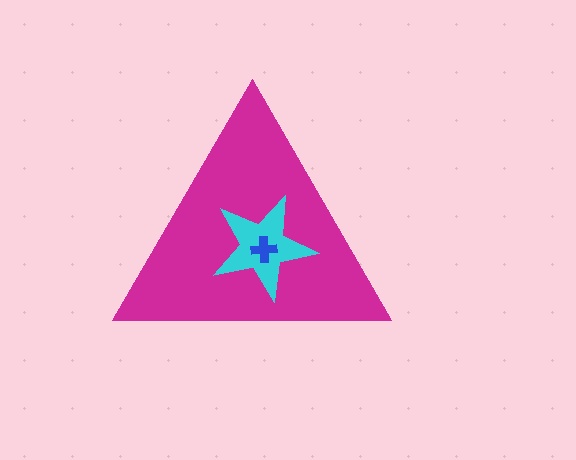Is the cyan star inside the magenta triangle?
Yes.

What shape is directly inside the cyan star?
The blue cross.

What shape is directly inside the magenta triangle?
The cyan star.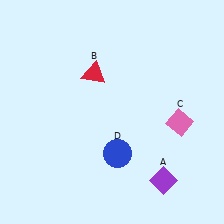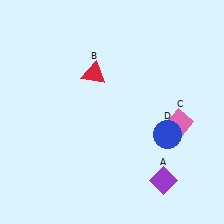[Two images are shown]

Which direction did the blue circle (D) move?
The blue circle (D) moved right.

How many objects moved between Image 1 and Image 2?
1 object moved between the two images.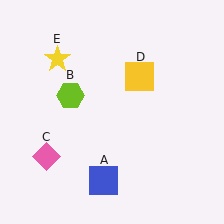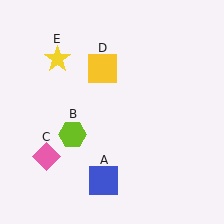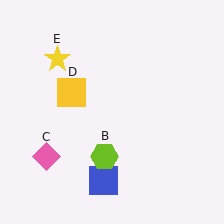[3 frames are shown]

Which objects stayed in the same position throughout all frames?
Blue square (object A) and pink diamond (object C) and yellow star (object E) remained stationary.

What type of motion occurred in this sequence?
The lime hexagon (object B), yellow square (object D) rotated counterclockwise around the center of the scene.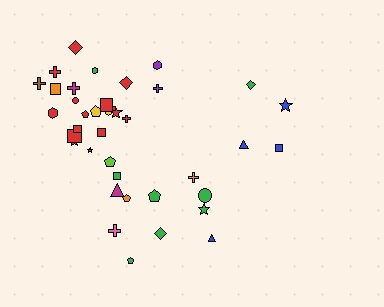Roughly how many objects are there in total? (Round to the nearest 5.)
Roughly 40 objects in total.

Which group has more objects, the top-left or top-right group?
The top-left group.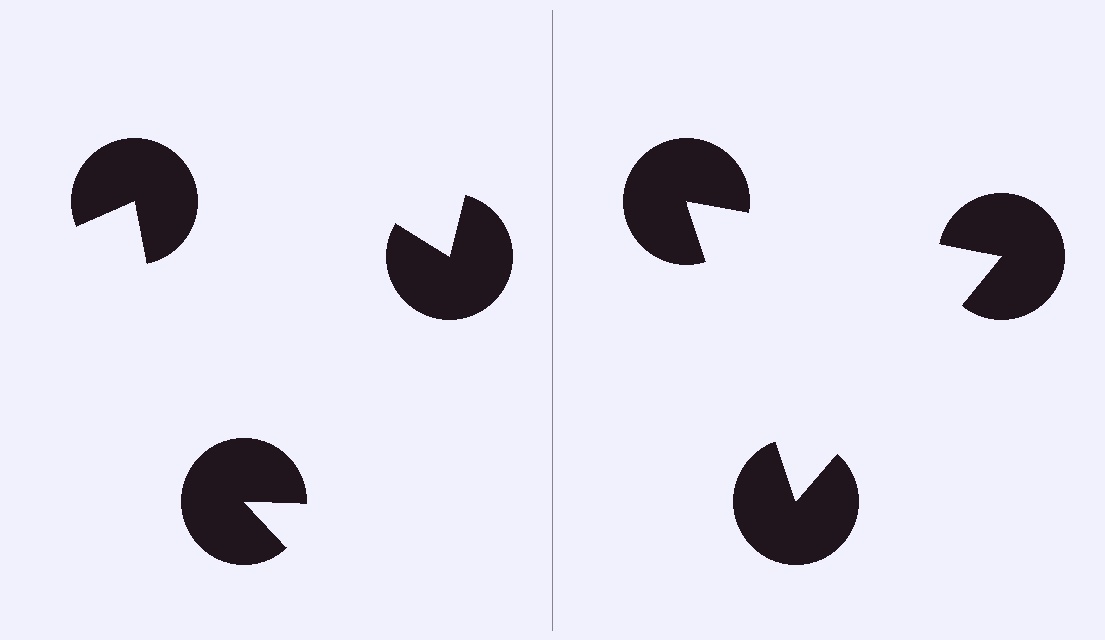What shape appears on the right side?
An illusory triangle.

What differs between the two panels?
The pac-man discs are positioned identically on both sides; only the wedge orientations differ. On the right they align to a triangle; on the left they are misaligned.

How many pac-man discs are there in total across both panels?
6 — 3 on each side.